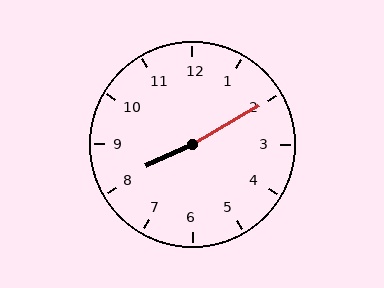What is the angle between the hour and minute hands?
Approximately 175 degrees.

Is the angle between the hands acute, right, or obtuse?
It is obtuse.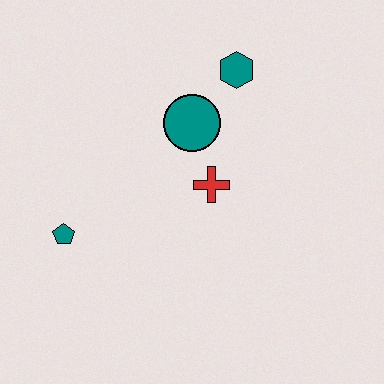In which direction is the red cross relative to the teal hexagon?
The red cross is below the teal hexagon.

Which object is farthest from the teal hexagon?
The teal pentagon is farthest from the teal hexagon.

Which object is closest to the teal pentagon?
The red cross is closest to the teal pentagon.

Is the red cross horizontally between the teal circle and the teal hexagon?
Yes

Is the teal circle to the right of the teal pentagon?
Yes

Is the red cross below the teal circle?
Yes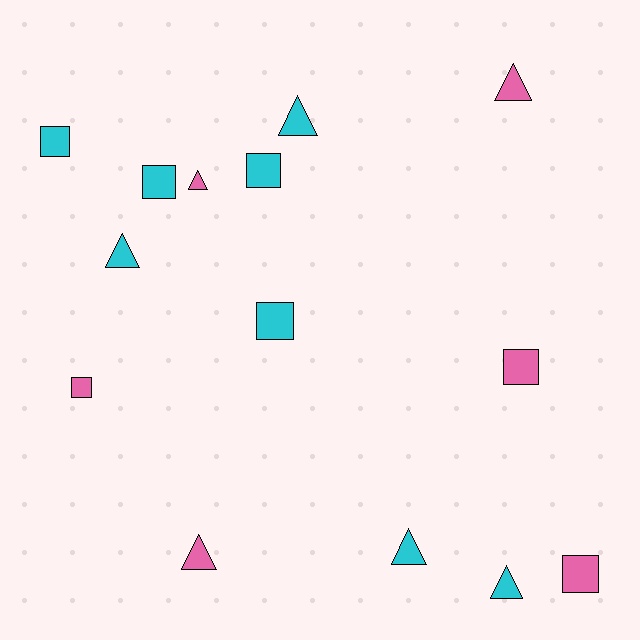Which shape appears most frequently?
Triangle, with 7 objects.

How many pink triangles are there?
There are 3 pink triangles.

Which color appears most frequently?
Cyan, with 8 objects.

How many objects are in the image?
There are 14 objects.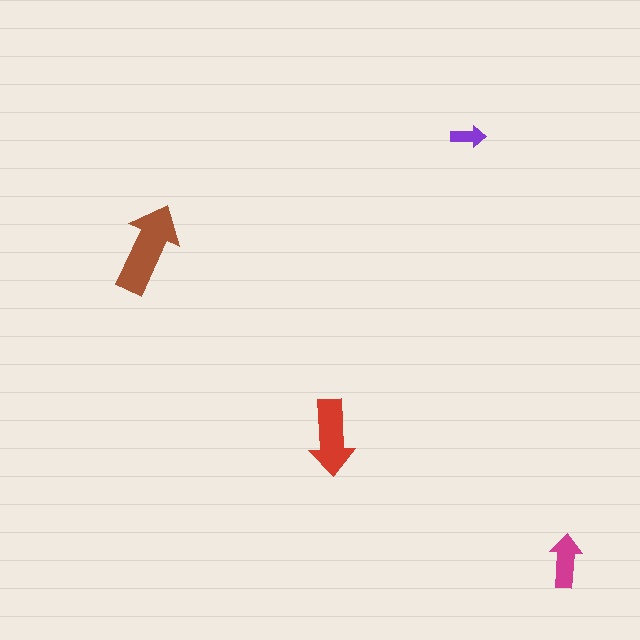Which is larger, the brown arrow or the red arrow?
The brown one.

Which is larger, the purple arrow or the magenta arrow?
The magenta one.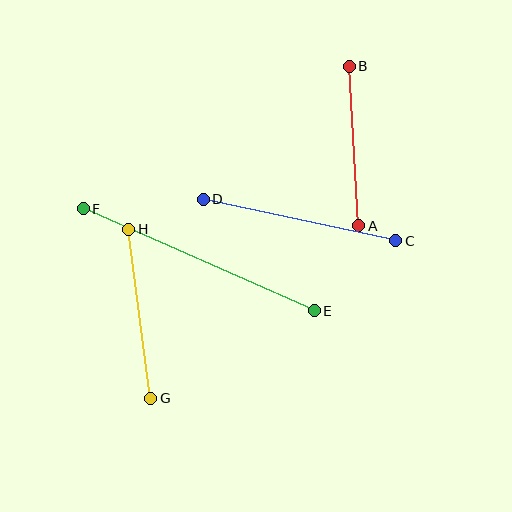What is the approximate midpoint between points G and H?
The midpoint is at approximately (139, 314) pixels.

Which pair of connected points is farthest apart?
Points E and F are farthest apart.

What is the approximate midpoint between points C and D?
The midpoint is at approximately (299, 220) pixels.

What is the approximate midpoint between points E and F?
The midpoint is at approximately (199, 260) pixels.